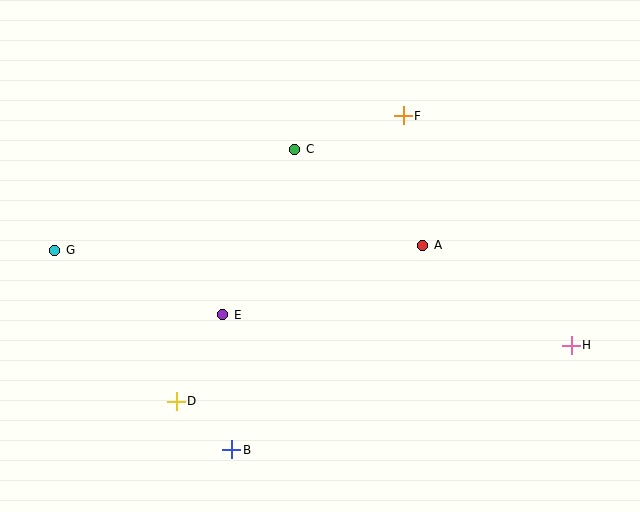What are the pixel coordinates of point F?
Point F is at (403, 116).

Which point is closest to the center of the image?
Point A at (423, 245) is closest to the center.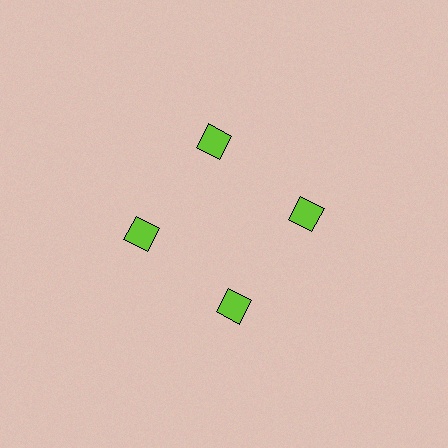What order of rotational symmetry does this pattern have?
This pattern has 4-fold rotational symmetry.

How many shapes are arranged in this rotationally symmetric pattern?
There are 4 shapes, arranged in 4 groups of 1.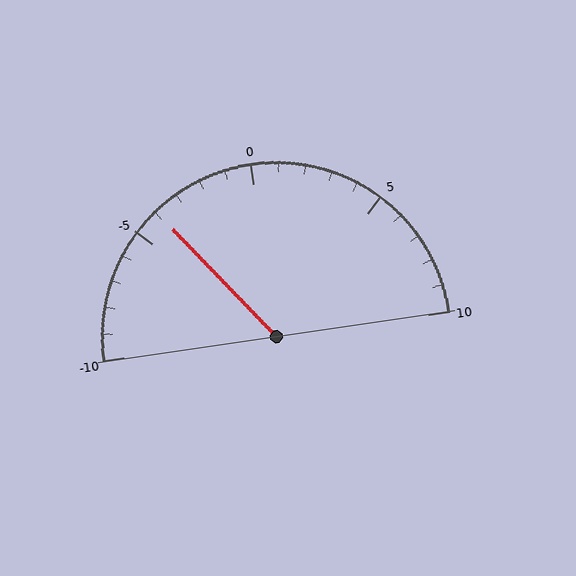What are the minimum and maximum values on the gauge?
The gauge ranges from -10 to 10.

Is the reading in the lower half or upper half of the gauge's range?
The reading is in the lower half of the range (-10 to 10).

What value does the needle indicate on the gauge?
The needle indicates approximately -4.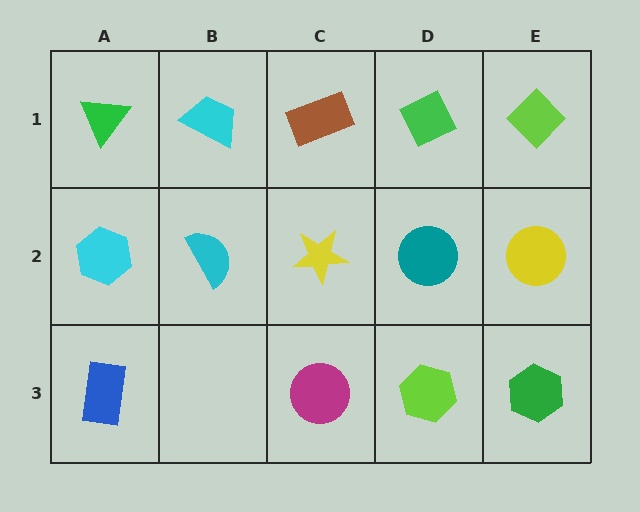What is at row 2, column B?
A cyan semicircle.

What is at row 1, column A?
A green triangle.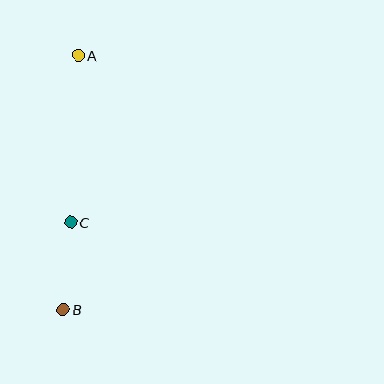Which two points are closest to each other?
Points B and C are closest to each other.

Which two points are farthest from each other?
Points A and B are farthest from each other.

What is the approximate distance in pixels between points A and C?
The distance between A and C is approximately 167 pixels.